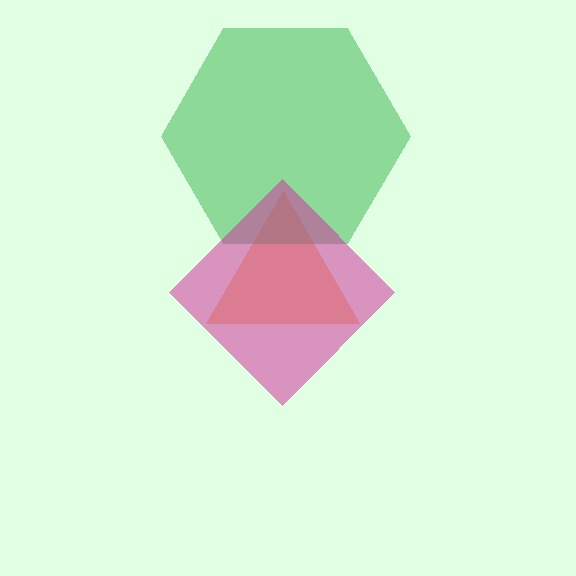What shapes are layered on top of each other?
The layered shapes are: an orange triangle, a green hexagon, a magenta diamond.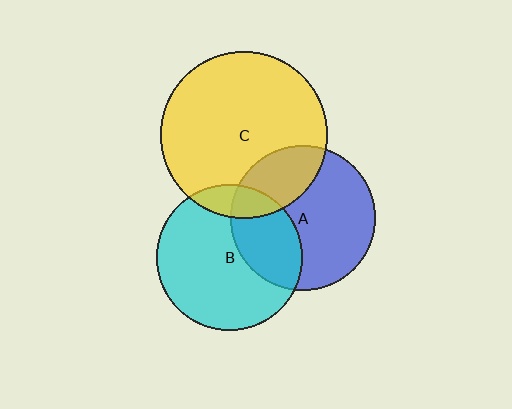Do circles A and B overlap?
Yes.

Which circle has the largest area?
Circle C (yellow).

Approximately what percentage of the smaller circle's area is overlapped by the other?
Approximately 30%.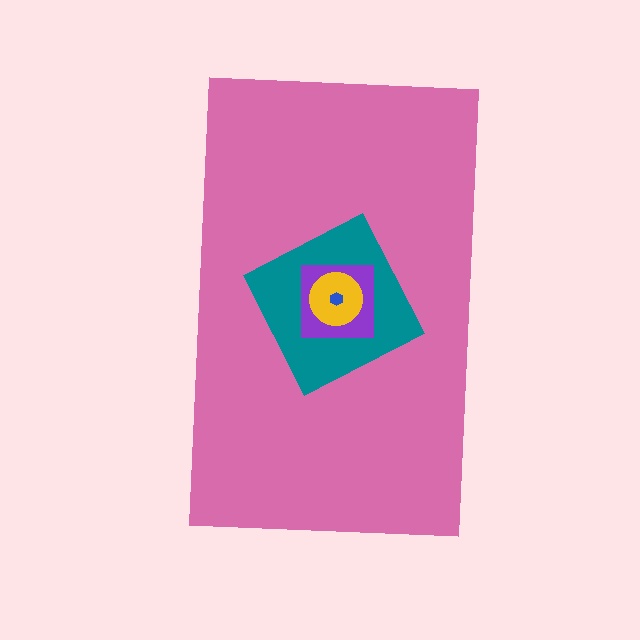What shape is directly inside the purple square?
The yellow circle.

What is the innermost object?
The blue hexagon.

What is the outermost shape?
The pink rectangle.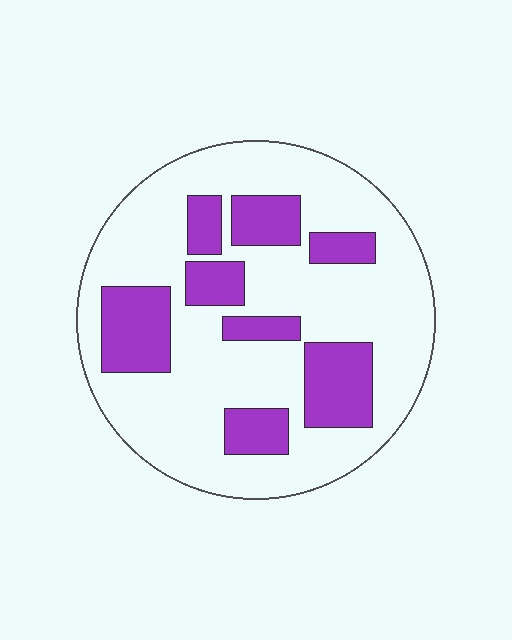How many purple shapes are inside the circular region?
8.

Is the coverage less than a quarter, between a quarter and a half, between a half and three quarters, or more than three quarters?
Between a quarter and a half.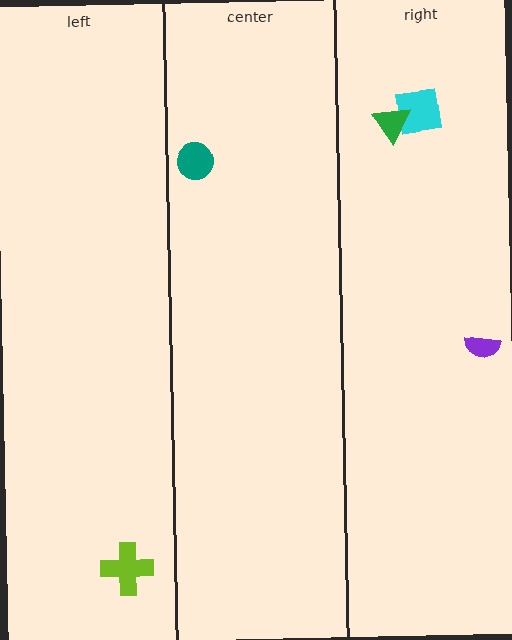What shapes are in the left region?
The lime cross.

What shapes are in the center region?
The teal circle.